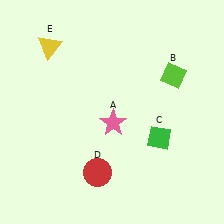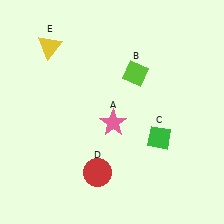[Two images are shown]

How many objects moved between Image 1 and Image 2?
1 object moved between the two images.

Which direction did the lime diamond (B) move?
The lime diamond (B) moved left.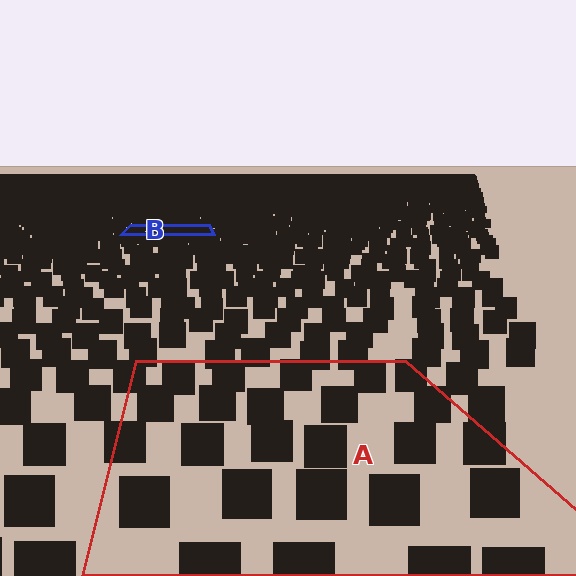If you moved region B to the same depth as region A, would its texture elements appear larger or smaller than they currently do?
They would appear larger. At a closer depth, the same texture elements are projected at a bigger on-screen size.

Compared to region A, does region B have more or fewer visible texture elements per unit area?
Region B has more texture elements per unit area — they are packed more densely because it is farther away.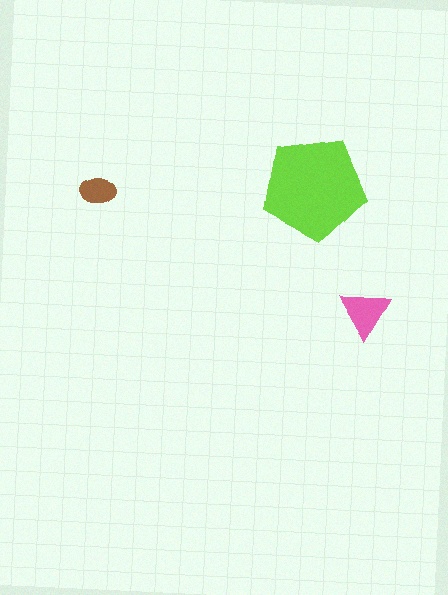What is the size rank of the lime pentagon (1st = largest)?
1st.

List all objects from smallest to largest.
The brown ellipse, the pink triangle, the lime pentagon.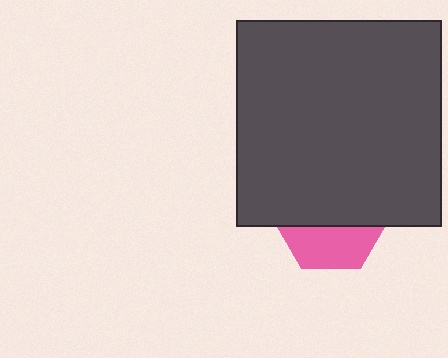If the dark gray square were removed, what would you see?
You would see the complete pink hexagon.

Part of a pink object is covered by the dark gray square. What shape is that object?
It is a hexagon.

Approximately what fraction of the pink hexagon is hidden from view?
Roughly 61% of the pink hexagon is hidden behind the dark gray square.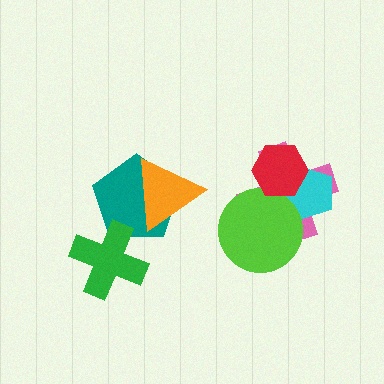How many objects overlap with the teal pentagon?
2 objects overlap with the teal pentagon.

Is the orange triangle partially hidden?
No, no other shape covers it.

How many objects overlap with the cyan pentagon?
3 objects overlap with the cyan pentagon.